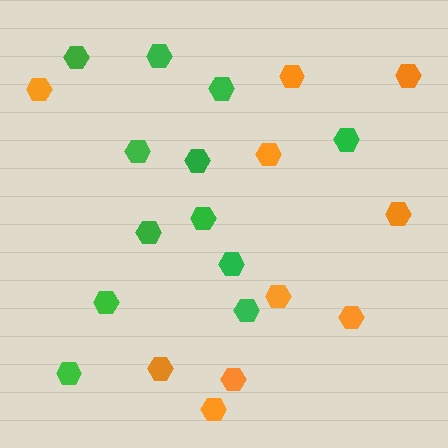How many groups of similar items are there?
There are 2 groups: one group of green hexagons (12) and one group of orange hexagons (10).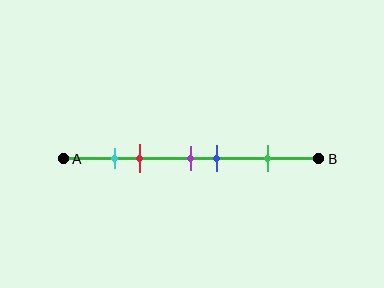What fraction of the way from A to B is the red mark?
The red mark is approximately 30% (0.3) of the way from A to B.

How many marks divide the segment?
There are 5 marks dividing the segment.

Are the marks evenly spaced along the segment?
No, the marks are not evenly spaced.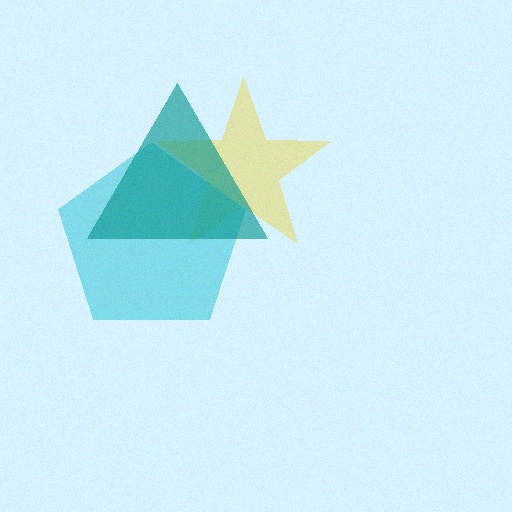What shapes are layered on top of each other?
The layered shapes are: a yellow star, a cyan pentagon, a teal triangle.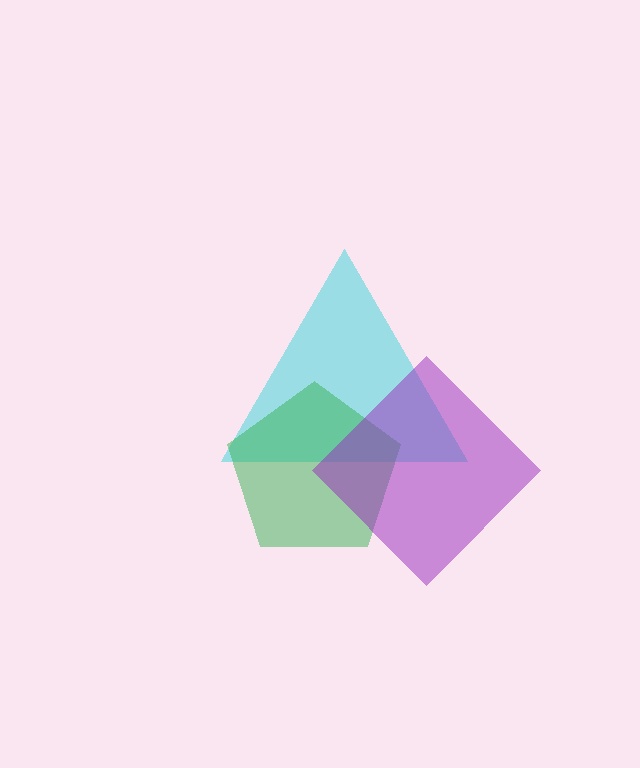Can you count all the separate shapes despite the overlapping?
Yes, there are 3 separate shapes.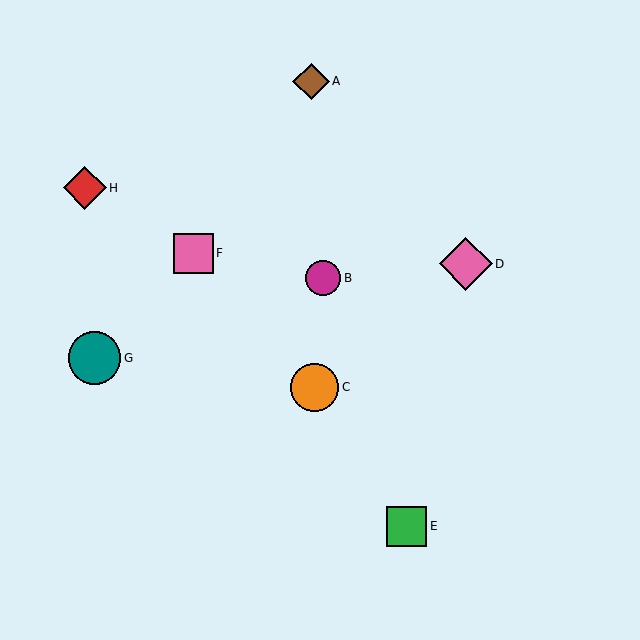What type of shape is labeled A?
Shape A is a brown diamond.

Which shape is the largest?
The teal circle (labeled G) is the largest.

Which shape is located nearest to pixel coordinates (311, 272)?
The magenta circle (labeled B) at (323, 278) is nearest to that location.